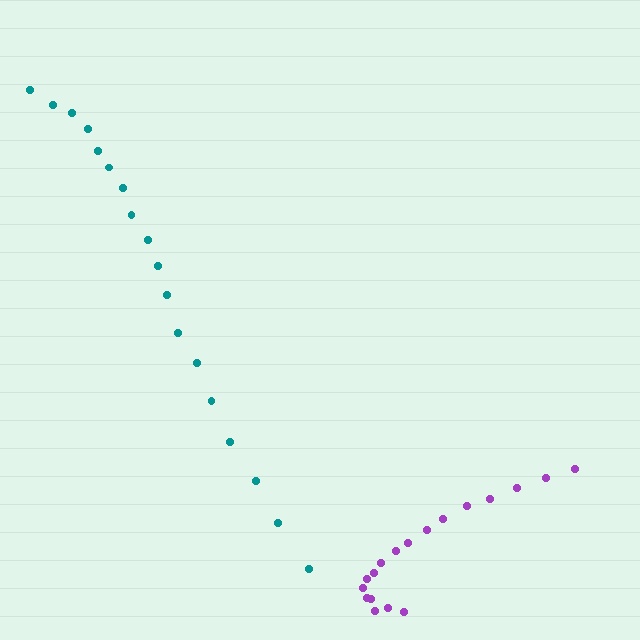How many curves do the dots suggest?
There are 2 distinct paths.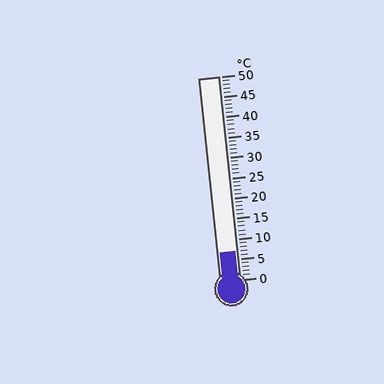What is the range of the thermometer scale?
The thermometer scale ranges from 0°C to 50°C.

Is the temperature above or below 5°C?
The temperature is above 5°C.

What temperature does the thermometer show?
The thermometer shows approximately 7°C.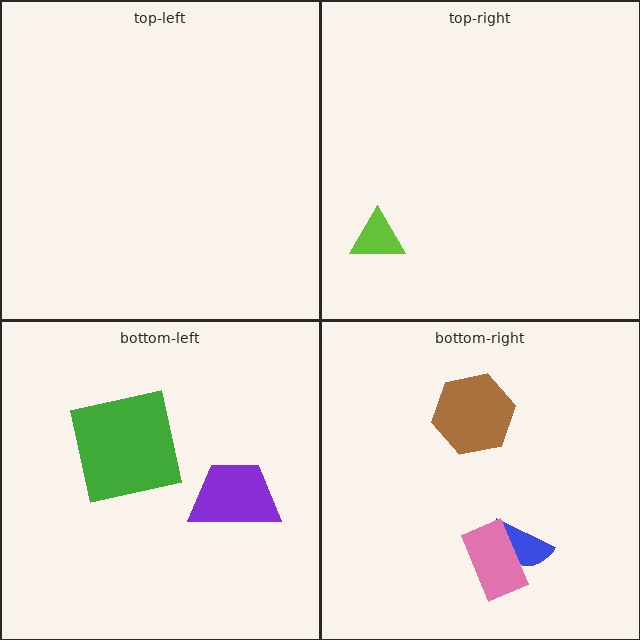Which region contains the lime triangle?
The top-right region.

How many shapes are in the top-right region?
1.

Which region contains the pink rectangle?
The bottom-right region.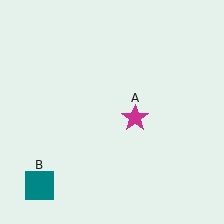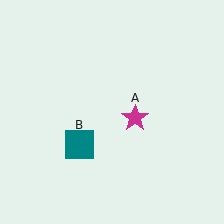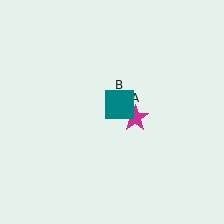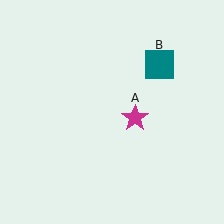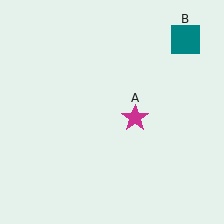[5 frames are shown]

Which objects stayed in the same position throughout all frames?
Magenta star (object A) remained stationary.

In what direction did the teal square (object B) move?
The teal square (object B) moved up and to the right.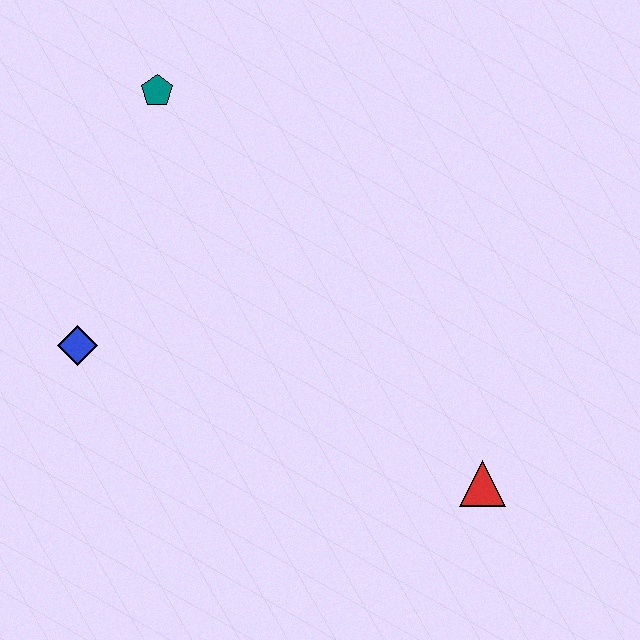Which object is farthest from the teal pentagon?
The red triangle is farthest from the teal pentagon.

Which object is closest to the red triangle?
The blue diamond is closest to the red triangle.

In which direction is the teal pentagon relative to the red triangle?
The teal pentagon is above the red triangle.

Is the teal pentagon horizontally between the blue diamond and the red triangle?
Yes